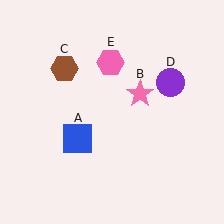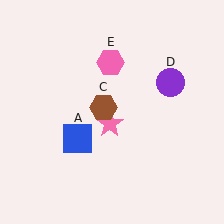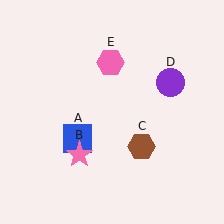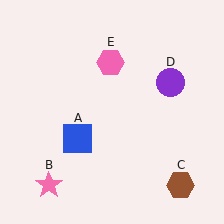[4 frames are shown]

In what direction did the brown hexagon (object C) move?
The brown hexagon (object C) moved down and to the right.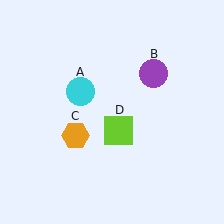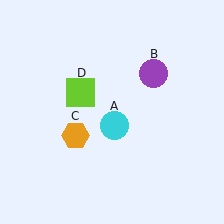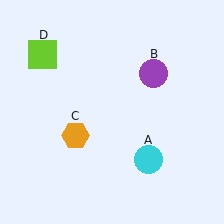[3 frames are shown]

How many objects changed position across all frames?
2 objects changed position: cyan circle (object A), lime square (object D).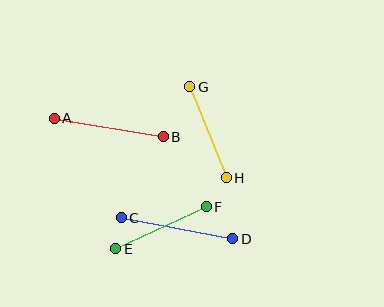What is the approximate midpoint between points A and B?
The midpoint is at approximately (109, 127) pixels.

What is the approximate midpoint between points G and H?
The midpoint is at approximately (208, 132) pixels.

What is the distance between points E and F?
The distance is approximately 100 pixels.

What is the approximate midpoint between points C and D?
The midpoint is at approximately (177, 228) pixels.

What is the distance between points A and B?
The distance is approximately 111 pixels.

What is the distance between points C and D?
The distance is approximately 113 pixels.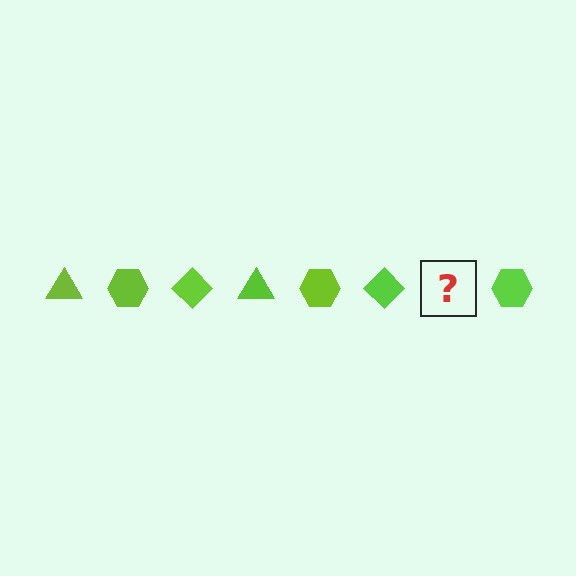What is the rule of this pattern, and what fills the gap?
The rule is that the pattern cycles through triangle, hexagon, diamond shapes in lime. The gap should be filled with a lime triangle.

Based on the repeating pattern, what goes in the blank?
The blank should be a lime triangle.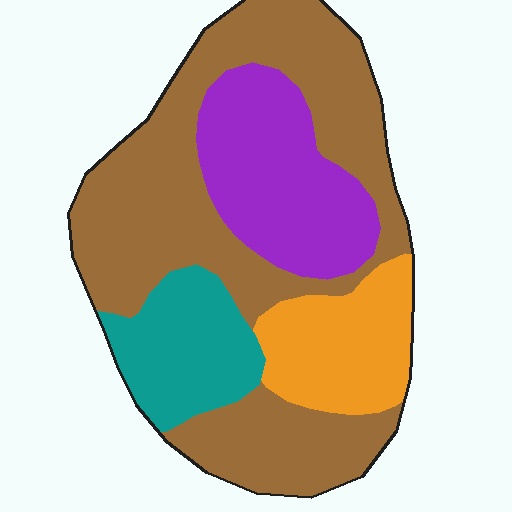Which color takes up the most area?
Brown, at roughly 50%.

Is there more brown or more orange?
Brown.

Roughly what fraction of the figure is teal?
Teal takes up about one eighth (1/8) of the figure.